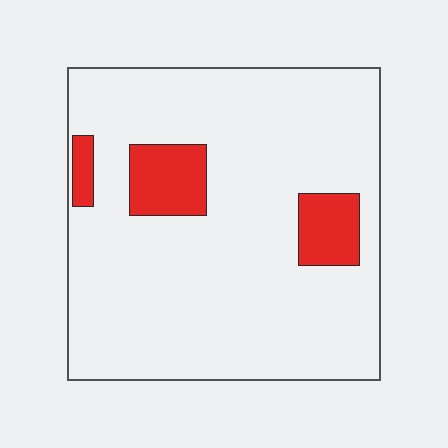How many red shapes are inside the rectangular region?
3.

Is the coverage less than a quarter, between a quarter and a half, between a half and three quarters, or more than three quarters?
Less than a quarter.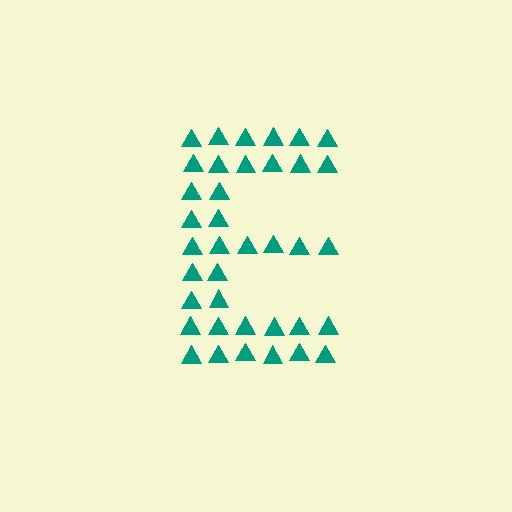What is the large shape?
The large shape is the letter E.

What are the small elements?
The small elements are triangles.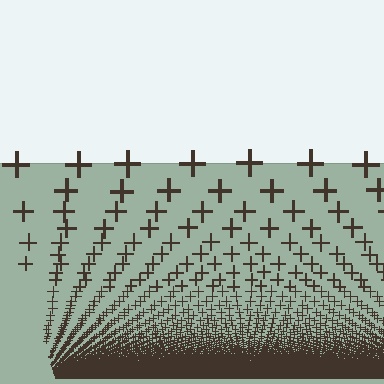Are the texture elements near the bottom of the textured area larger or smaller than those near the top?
Smaller. The gradient is inverted — elements near the bottom are smaller and denser.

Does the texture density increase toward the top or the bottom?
Density increases toward the bottom.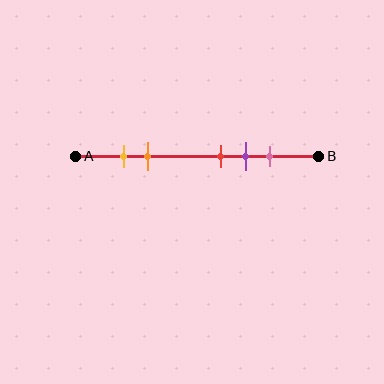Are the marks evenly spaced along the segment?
No, the marks are not evenly spaced.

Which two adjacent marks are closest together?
The yellow and orange marks are the closest adjacent pair.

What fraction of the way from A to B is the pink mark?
The pink mark is approximately 80% (0.8) of the way from A to B.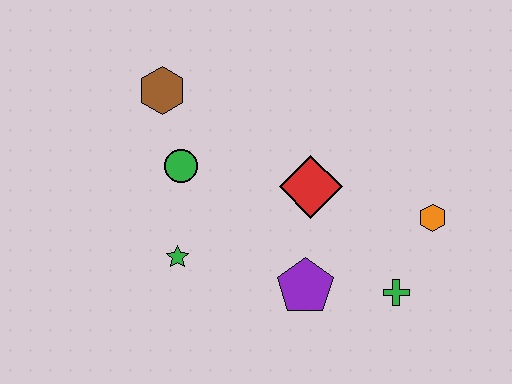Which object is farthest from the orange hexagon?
The brown hexagon is farthest from the orange hexagon.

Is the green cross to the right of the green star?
Yes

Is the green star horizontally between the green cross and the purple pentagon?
No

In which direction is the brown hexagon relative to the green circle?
The brown hexagon is above the green circle.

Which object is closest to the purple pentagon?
The green cross is closest to the purple pentagon.